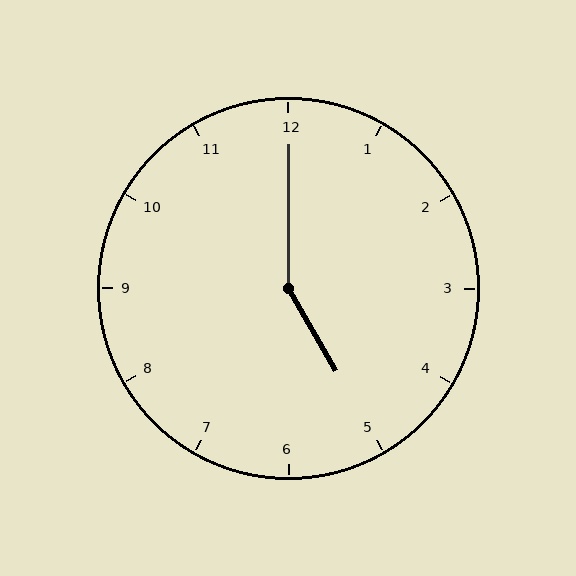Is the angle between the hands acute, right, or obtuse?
It is obtuse.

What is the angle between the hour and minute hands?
Approximately 150 degrees.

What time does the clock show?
5:00.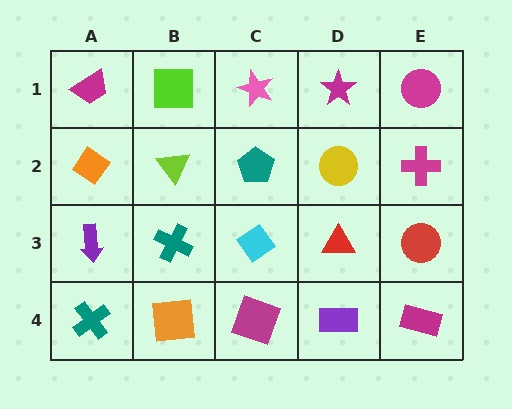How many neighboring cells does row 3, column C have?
4.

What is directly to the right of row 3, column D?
A red circle.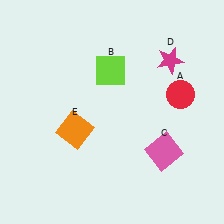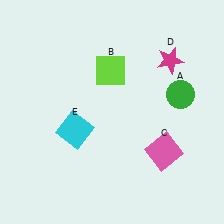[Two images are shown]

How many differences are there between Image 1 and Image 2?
There are 2 differences between the two images.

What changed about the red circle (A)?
In Image 1, A is red. In Image 2, it changed to green.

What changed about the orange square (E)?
In Image 1, E is orange. In Image 2, it changed to cyan.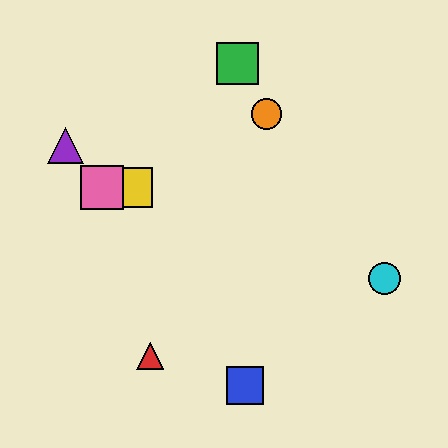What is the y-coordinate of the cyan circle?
The cyan circle is at y≈278.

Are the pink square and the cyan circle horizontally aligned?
No, the pink square is at y≈188 and the cyan circle is at y≈278.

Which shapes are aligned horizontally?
The yellow square, the pink square are aligned horizontally.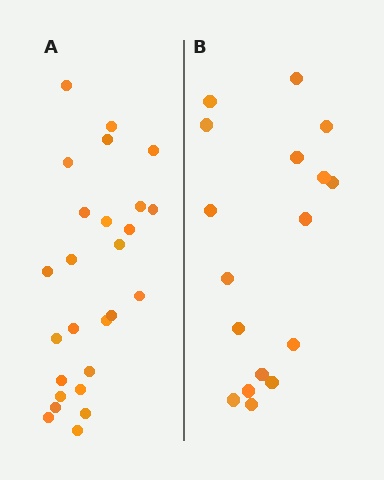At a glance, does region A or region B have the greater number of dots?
Region A (the left region) has more dots.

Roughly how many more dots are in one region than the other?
Region A has roughly 8 or so more dots than region B.